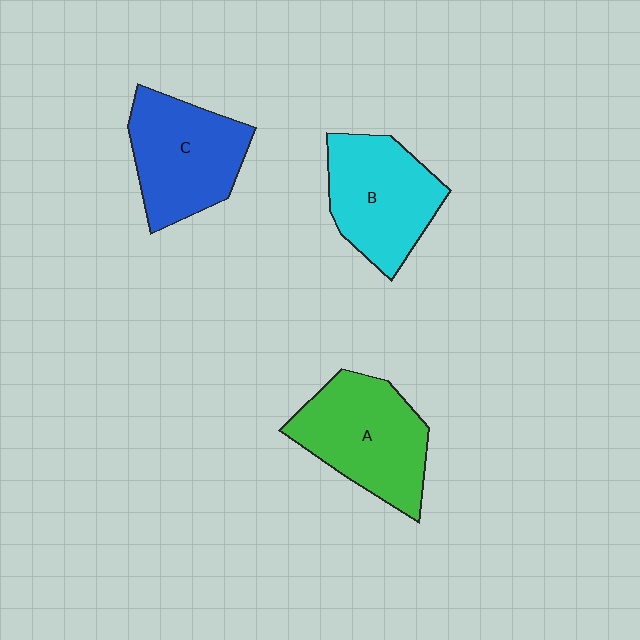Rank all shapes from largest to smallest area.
From largest to smallest: A (green), C (blue), B (cyan).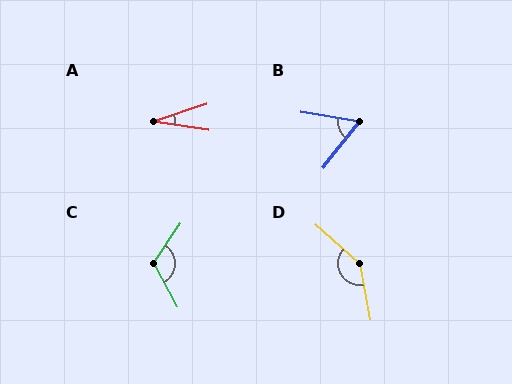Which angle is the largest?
D, at approximately 141 degrees.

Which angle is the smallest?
A, at approximately 27 degrees.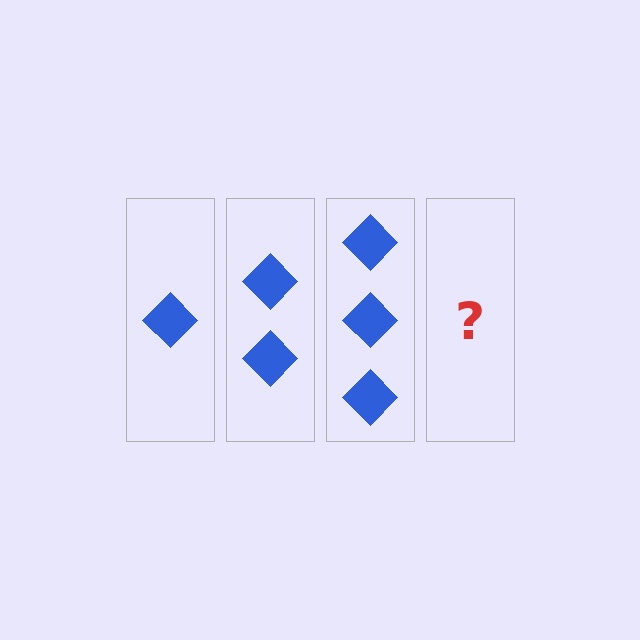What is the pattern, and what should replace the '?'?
The pattern is that each step adds one more diamond. The '?' should be 4 diamonds.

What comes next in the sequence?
The next element should be 4 diamonds.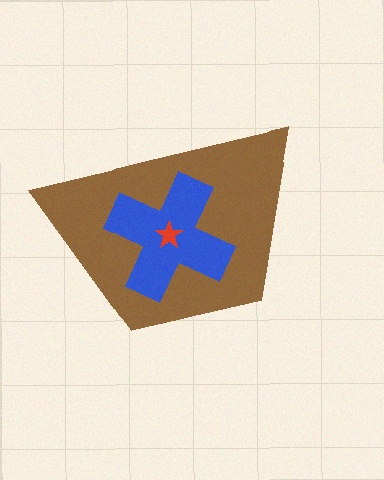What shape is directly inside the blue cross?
The red star.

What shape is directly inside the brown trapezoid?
The blue cross.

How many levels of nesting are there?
3.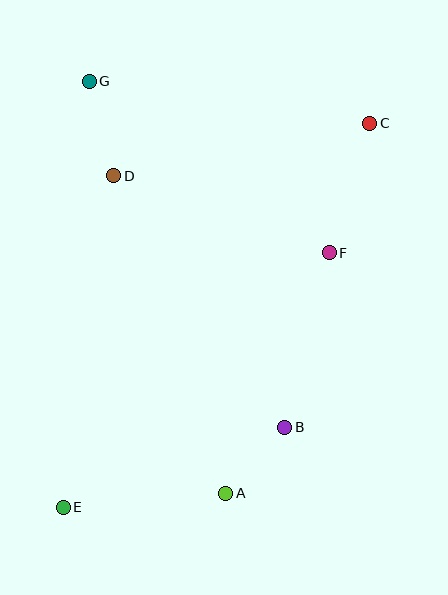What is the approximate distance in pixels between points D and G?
The distance between D and G is approximately 97 pixels.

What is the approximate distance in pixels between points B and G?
The distance between B and G is approximately 397 pixels.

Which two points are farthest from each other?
Points C and E are farthest from each other.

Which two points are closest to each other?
Points A and B are closest to each other.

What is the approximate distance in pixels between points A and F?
The distance between A and F is approximately 262 pixels.